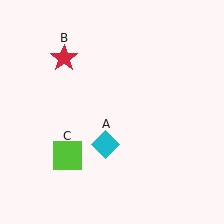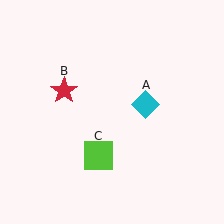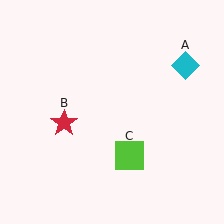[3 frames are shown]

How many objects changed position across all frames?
3 objects changed position: cyan diamond (object A), red star (object B), lime square (object C).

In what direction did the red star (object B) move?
The red star (object B) moved down.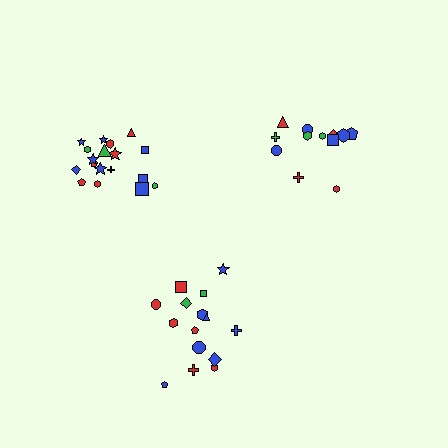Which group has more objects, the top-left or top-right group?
The top-left group.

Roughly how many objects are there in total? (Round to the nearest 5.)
Roughly 45 objects in total.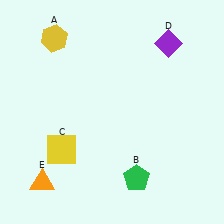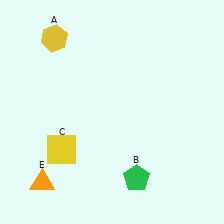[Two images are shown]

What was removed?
The purple diamond (D) was removed in Image 2.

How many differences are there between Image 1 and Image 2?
There is 1 difference between the two images.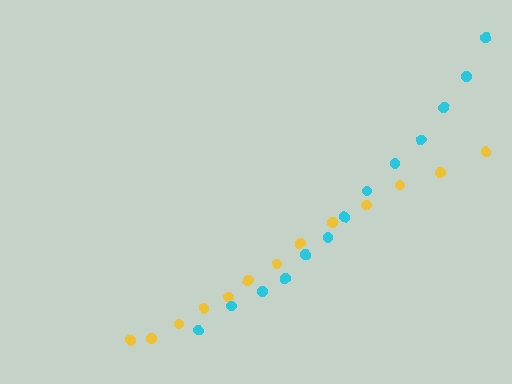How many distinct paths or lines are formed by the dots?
There are 2 distinct paths.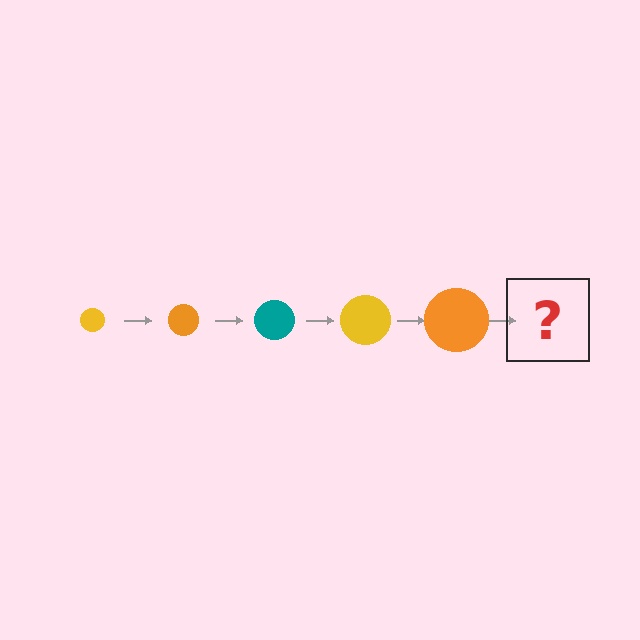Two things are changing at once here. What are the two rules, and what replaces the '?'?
The two rules are that the circle grows larger each step and the color cycles through yellow, orange, and teal. The '?' should be a teal circle, larger than the previous one.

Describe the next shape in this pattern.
It should be a teal circle, larger than the previous one.